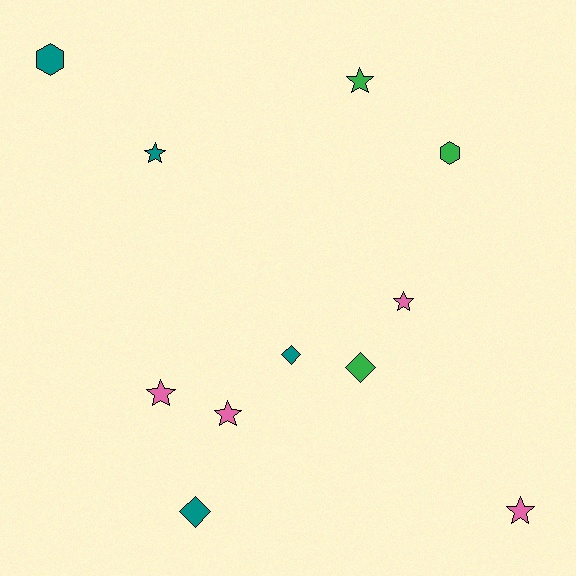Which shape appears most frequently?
Star, with 6 objects.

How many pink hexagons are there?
There are no pink hexagons.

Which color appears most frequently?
Teal, with 4 objects.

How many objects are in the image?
There are 11 objects.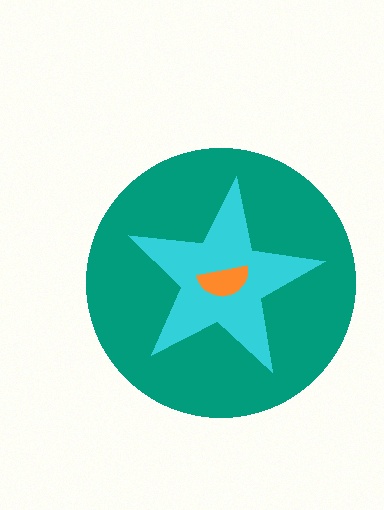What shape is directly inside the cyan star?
The orange semicircle.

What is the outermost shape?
The teal circle.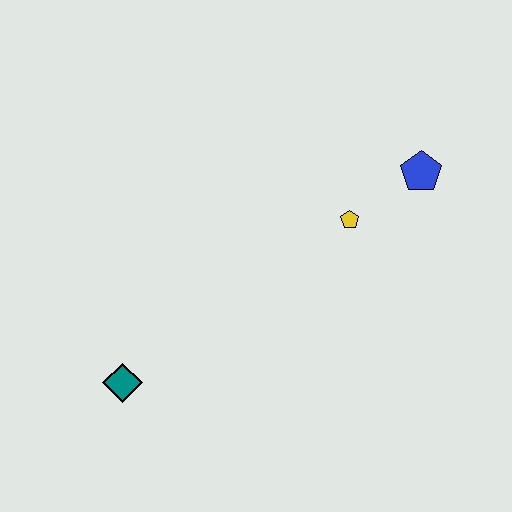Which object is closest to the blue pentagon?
The yellow pentagon is closest to the blue pentagon.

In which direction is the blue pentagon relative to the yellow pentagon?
The blue pentagon is to the right of the yellow pentagon.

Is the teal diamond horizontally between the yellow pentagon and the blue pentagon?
No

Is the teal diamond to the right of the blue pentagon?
No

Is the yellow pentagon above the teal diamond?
Yes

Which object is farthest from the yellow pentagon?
The teal diamond is farthest from the yellow pentagon.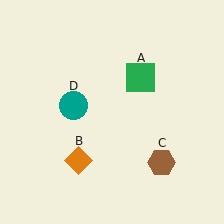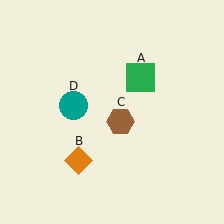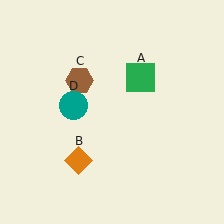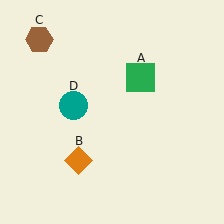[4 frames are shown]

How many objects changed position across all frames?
1 object changed position: brown hexagon (object C).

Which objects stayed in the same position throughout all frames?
Green square (object A) and orange diamond (object B) and teal circle (object D) remained stationary.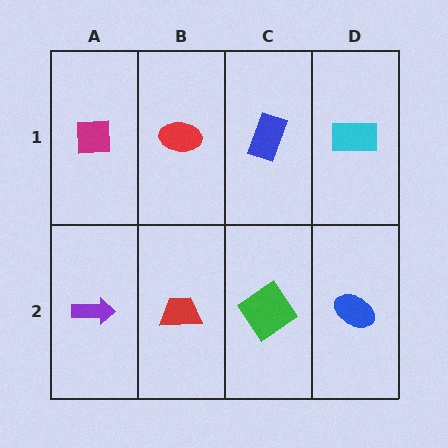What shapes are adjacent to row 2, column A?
A magenta square (row 1, column A), a red trapezoid (row 2, column B).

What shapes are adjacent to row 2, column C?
A blue rectangle (row 1, column C), a red trapezoid (row 2, column B), a blue ellipse (row 2, column D).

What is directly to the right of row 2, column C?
A blue ellipse.